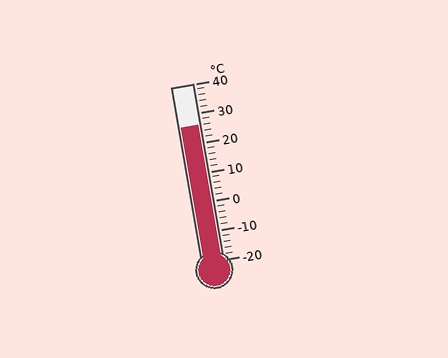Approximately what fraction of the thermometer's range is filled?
The thermometer is filled to approximately 75% of its range.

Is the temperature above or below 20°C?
The temperature is above 20°C.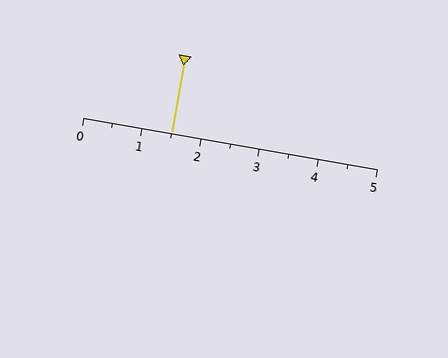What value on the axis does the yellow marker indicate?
The marker indicates approximately 1.5.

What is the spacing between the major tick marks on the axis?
The major ticks are spaced 1 apart.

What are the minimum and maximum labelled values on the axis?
The axis runs from 0 to 5.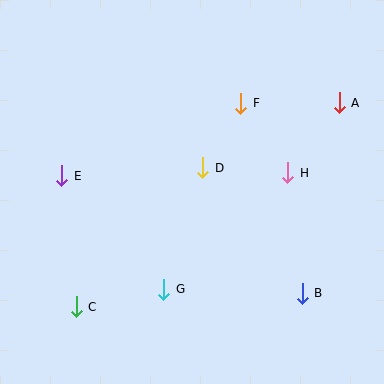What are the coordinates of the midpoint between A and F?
The midpoint between A and F is at (290, 103).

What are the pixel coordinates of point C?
Point C is at (76, 307).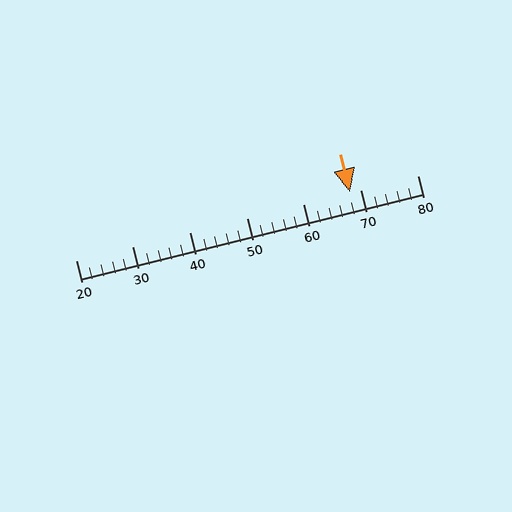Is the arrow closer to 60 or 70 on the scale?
The arrow is closer to 70.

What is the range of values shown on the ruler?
The ruler shows values from 20 to 80.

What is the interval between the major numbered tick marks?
The major tick marks are spaced 10 units apart.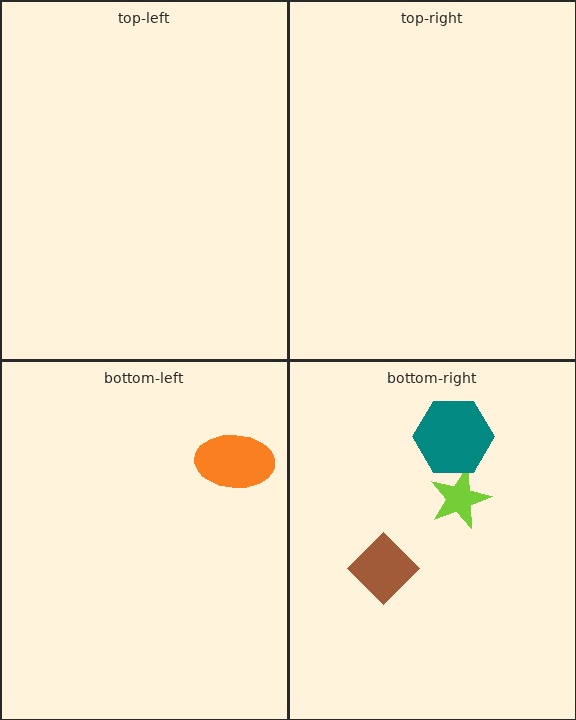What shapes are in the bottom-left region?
The orange ellipse.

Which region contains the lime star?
The bottom-right region.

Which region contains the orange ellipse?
The bottom-left region.